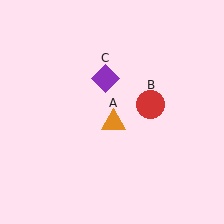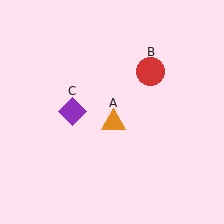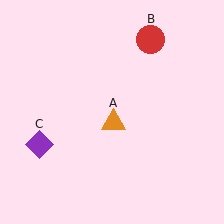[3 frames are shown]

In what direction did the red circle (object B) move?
The red circle (object B) moved up.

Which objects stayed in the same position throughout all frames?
Orange triangle (object A) remained stationary.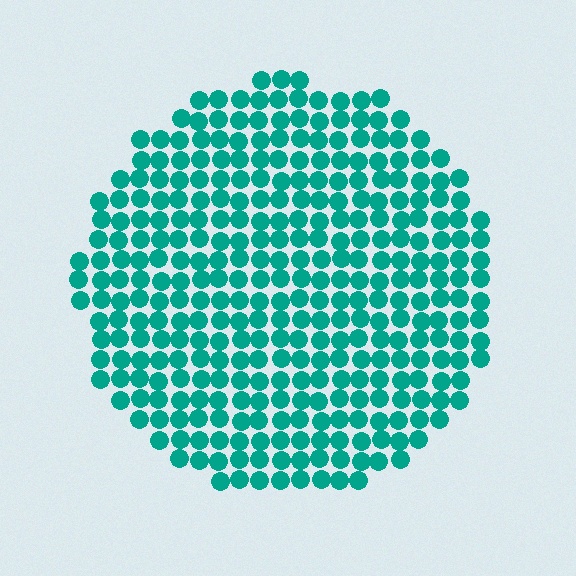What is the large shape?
The large shape is a circle.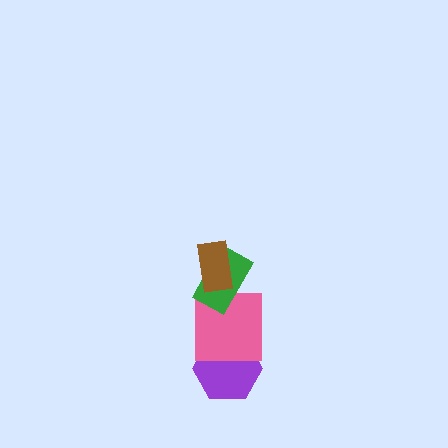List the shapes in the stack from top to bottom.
From top to bottom: the brown rectangle, the green rectangle, the pink square, the purple hexagon.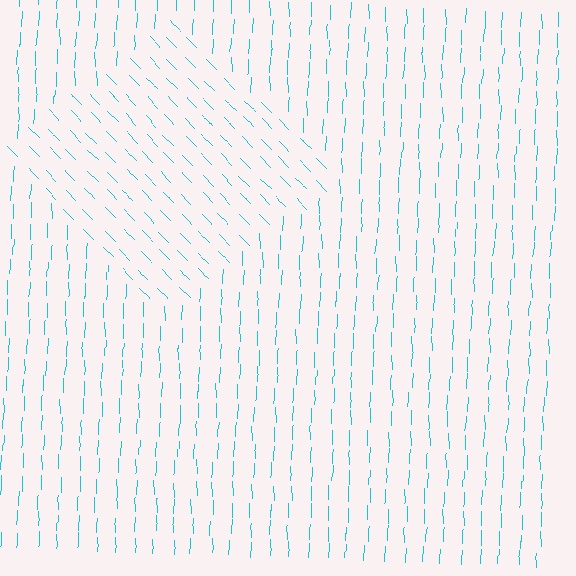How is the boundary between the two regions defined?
The boundary is defined purely by a change in line orientation (approximately 45 degrees difference). All lines are the same color and thickness.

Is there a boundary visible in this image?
Yes, there is a texture boundary formed by a change in line orientation.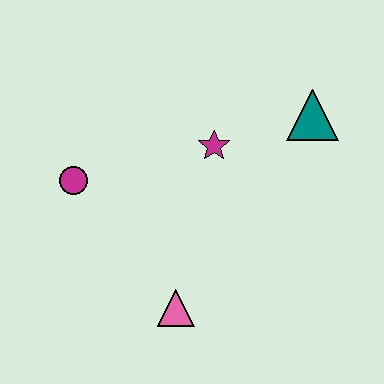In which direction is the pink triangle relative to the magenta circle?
The pink triangle is below the magenta circle.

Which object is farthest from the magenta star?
The pink triangle is farthest from the magenta star.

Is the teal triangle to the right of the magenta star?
Yes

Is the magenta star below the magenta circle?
No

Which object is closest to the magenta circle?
The magenta star is closest to the magenta circle.